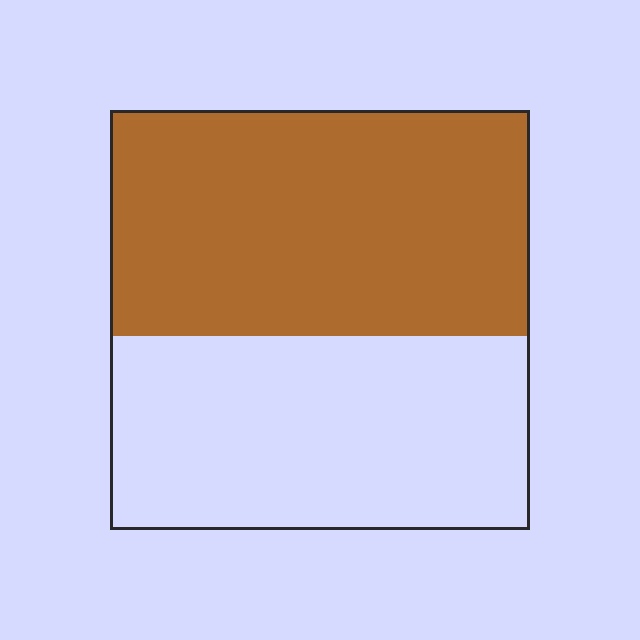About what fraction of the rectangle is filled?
About one half (1/2).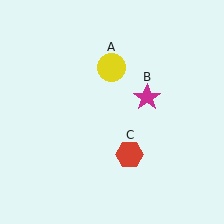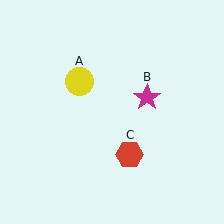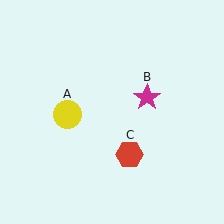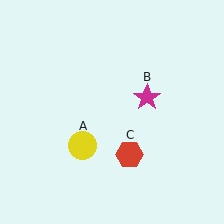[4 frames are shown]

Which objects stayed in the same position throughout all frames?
Magenta star (object B) and red hexagon (object C) remained stationary.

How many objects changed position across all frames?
1 object changed position: yellow circle (object A).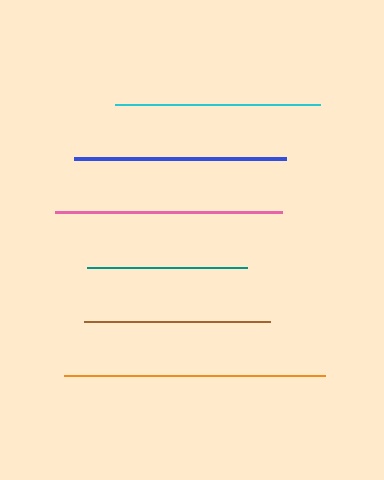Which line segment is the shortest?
The teal line is the shortest at approximately 160 pixels.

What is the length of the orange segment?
The orange segment is approximately 261 pixels long.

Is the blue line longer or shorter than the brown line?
The blue line is longer than the brown line.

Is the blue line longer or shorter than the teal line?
The blue line is longer than the teal line.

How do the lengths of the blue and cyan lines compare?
The blue and cyan lines are approximately the same length.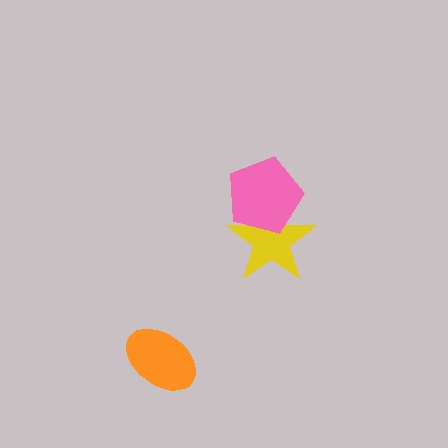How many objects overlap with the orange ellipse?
0 objects overlap with the orange ellipse.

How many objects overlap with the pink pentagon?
1 object overlaps with the pink pentagon.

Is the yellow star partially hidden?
Yes, it is partially covered by another shape.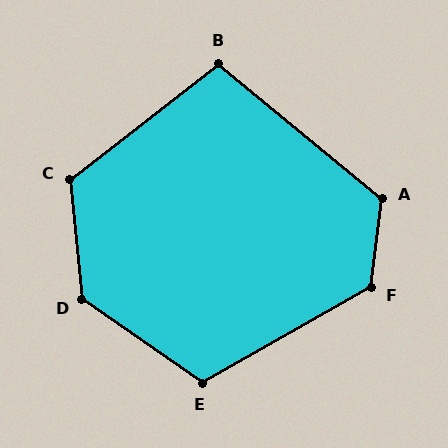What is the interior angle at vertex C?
Approximately 122 degrees (obtuse).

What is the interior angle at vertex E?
Approximately 116 degrees (obtuse).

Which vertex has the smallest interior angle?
B, at approximately 103 degrees.